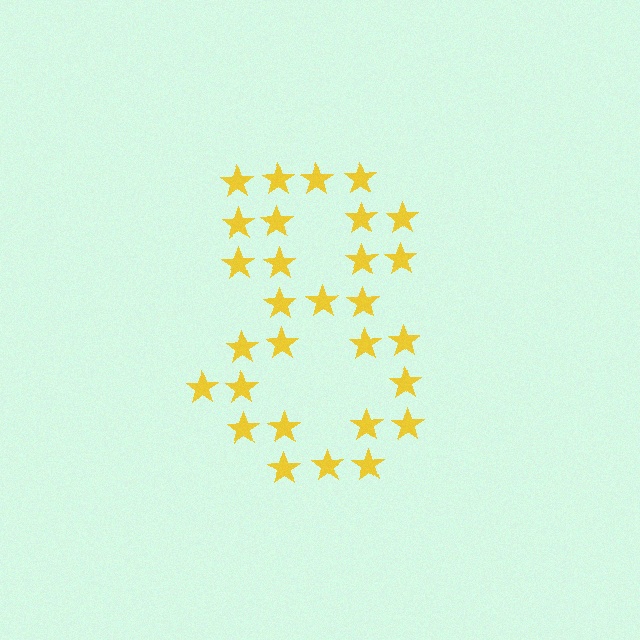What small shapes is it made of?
It is made of small stars.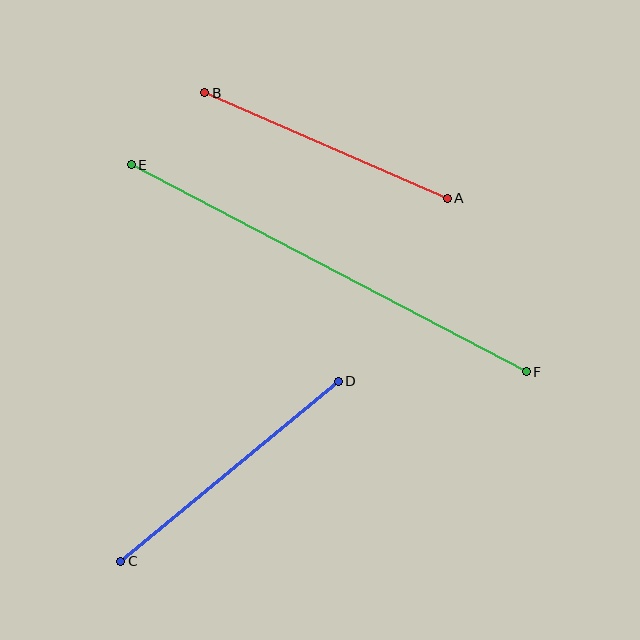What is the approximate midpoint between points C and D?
The midpoint is at approximately (229, 471) pixels.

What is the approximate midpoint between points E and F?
The midpoint is at approximately (329, 268) pixels.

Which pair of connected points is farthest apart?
Points E and F are farthest apart.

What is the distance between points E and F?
The distance is approximately 446 pixels.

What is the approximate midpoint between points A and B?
The midpoint is at approximately (326, 145) pixels.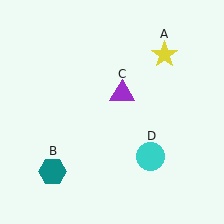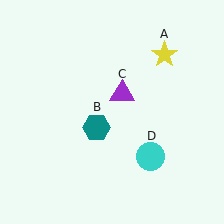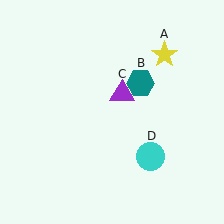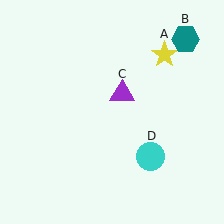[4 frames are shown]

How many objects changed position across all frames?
1 object changed position: teal hexagon (object B).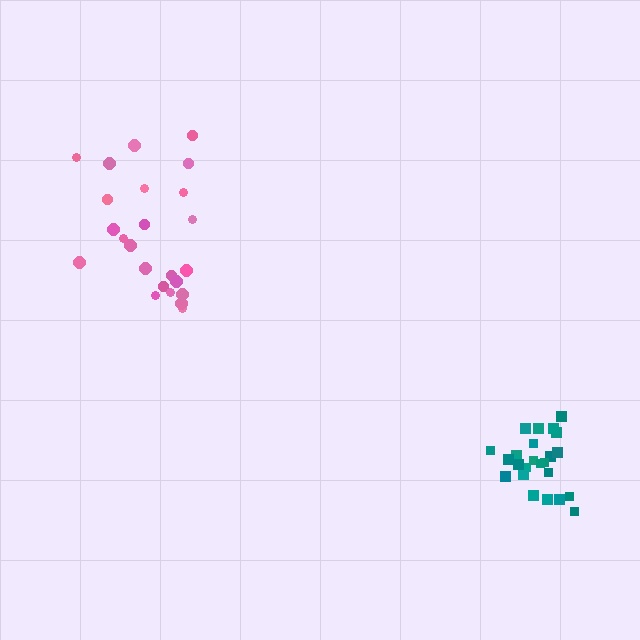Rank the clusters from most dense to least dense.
teal, pink.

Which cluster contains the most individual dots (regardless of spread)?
Teal (25).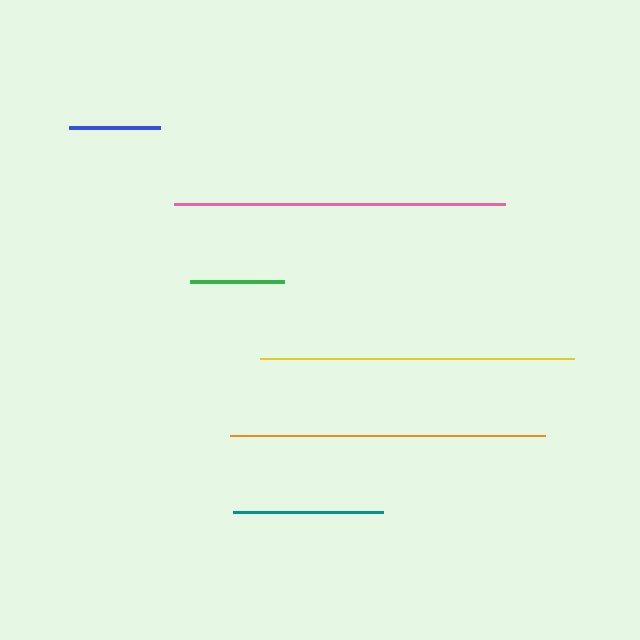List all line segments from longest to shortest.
From longest to shortest: pink, orange, yellow, teal, green, blue.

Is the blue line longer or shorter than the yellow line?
The yellow line is longer than the blue line.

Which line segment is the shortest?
The blue line is the shortest at approximately 90 pixels.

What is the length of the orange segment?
The orange segment is approximately 315 pixels long.